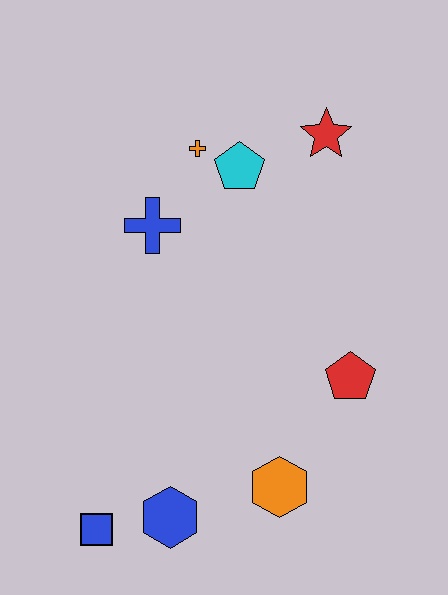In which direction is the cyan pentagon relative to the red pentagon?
The cyan pentagon is above the red pentagon.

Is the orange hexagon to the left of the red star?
Yes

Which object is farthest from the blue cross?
The blue square is farthest from the blue cross.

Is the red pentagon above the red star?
No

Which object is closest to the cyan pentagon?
The orange cross is closest to the cyan pentagon.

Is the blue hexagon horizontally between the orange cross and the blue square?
Yes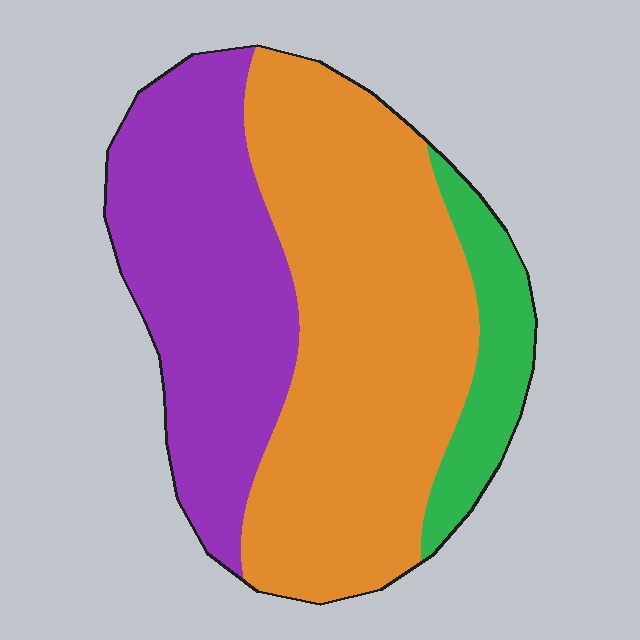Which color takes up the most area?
Orange, at roughly 55%.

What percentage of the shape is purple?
Purple takes up about three eighths (3/8) of the shape.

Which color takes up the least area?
Green, at roughly 10%.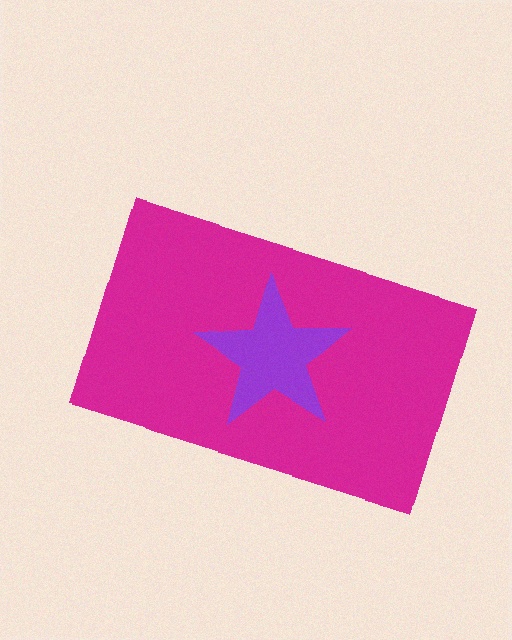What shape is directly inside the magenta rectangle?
The purple star.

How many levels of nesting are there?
2.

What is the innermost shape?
The purple star.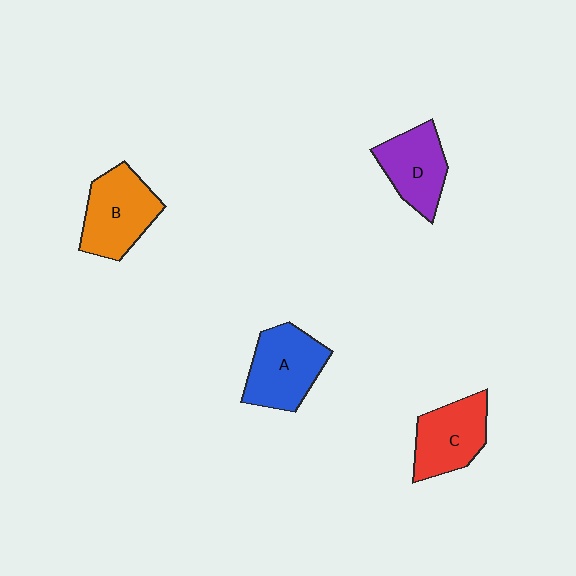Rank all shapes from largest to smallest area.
From largest to smallest: B (orange), A (blue), C (red), D (purple).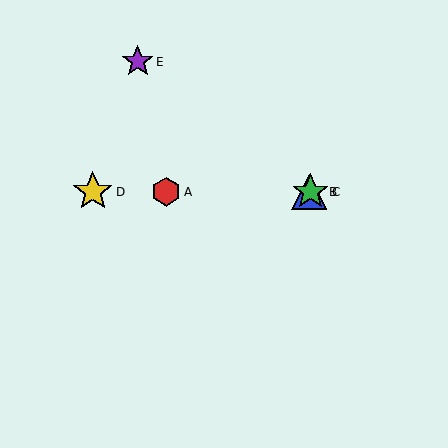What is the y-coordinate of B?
Object B is at y≈192.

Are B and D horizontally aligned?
Yes, both are at y≈192.